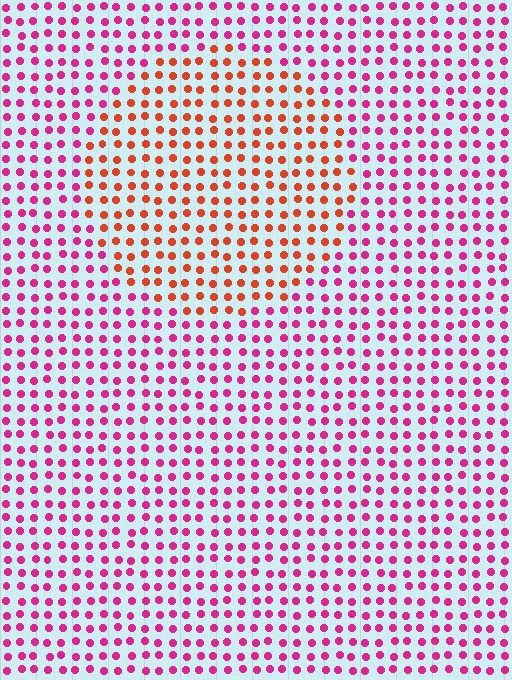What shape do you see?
I see a circle.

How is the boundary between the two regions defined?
The boundary is defined purely by a slight shift in hue (about 45 degrees). Spacing, size, and orientation are identical on both sides.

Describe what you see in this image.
The image is filled with small magenta elements in a uniform arrangement. A circle-shaped region is visible where the elements are tinted to a slightly different hue, forming a subtle color boundary.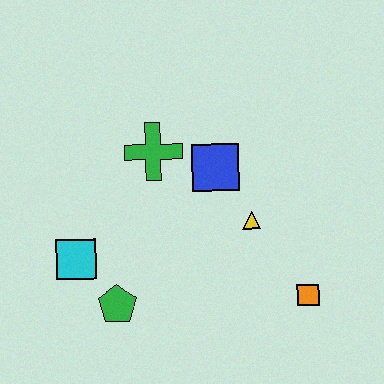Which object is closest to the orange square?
The yellow triangle is closest to the orange square.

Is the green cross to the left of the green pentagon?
No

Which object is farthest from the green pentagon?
The orange square is farthest from the green pentagon.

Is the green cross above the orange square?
Yes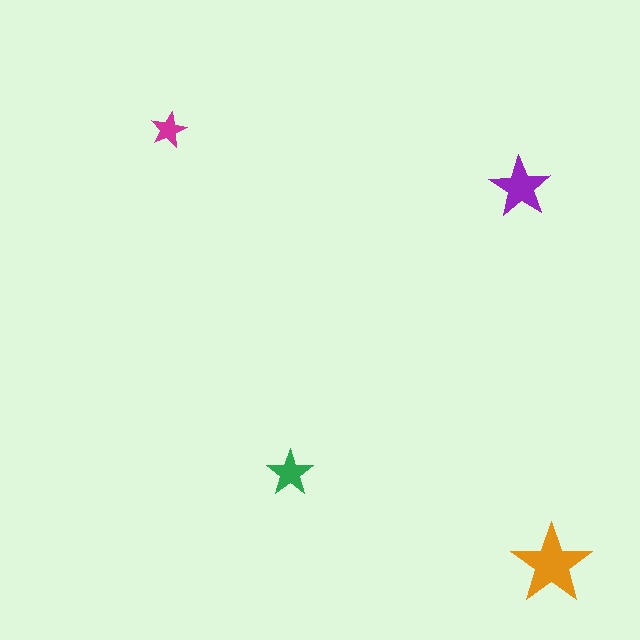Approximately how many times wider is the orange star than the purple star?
About 1.5 times wider.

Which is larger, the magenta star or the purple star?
The purple one.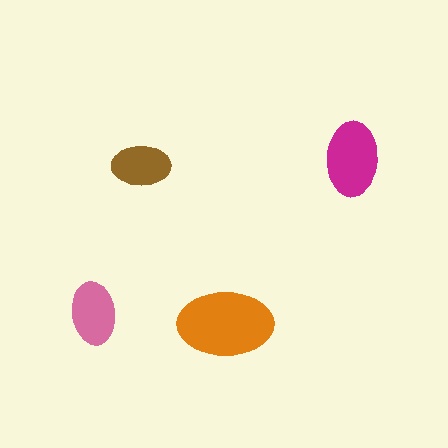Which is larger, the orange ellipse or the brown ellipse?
The orange one.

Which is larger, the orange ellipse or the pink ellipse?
The orange one.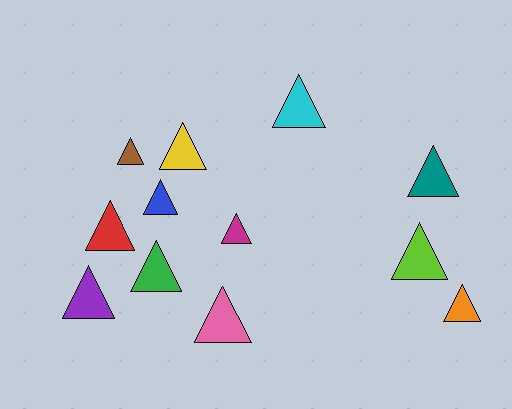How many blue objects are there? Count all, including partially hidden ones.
There is 1 blue object.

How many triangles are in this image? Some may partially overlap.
There are 12 triangles.